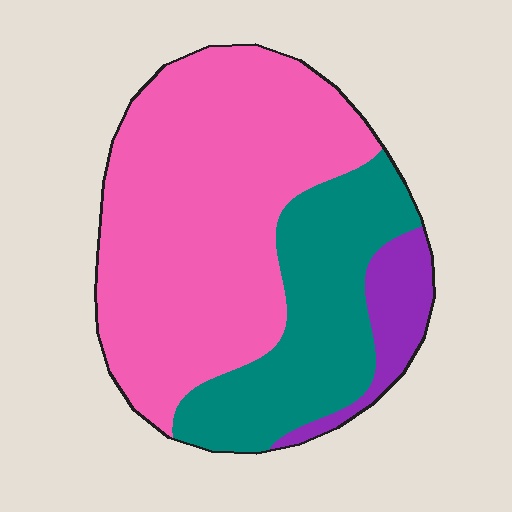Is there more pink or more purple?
Pink.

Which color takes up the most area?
Pink, at roughly 60%.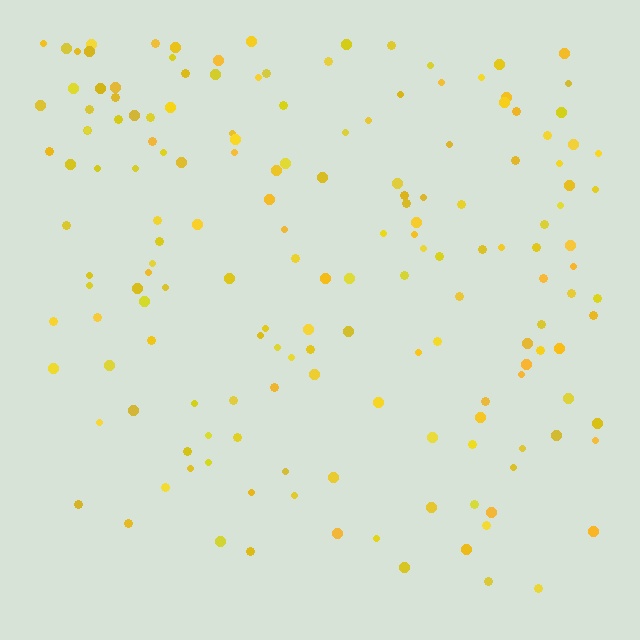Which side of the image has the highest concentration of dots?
The top.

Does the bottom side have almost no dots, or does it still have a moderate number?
Still a moderate number, just noticeably fewer than the top.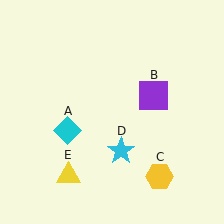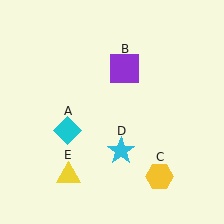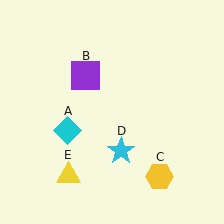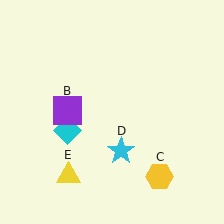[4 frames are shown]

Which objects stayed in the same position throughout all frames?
Cyan diamond (object A) and yellow hexagon (object C) and cyan star (object D) and yellow triangle (object E) remained stationary.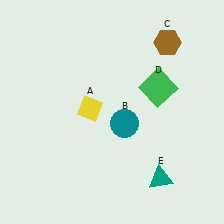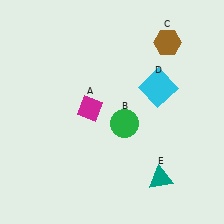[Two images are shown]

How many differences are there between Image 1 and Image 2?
There are 3 differences between the two images.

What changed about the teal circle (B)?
In Image 1, B is teal. In Image 2, it changed to green.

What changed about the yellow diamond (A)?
In Image 1, A is yellow. In Image 2, it changed to magenta.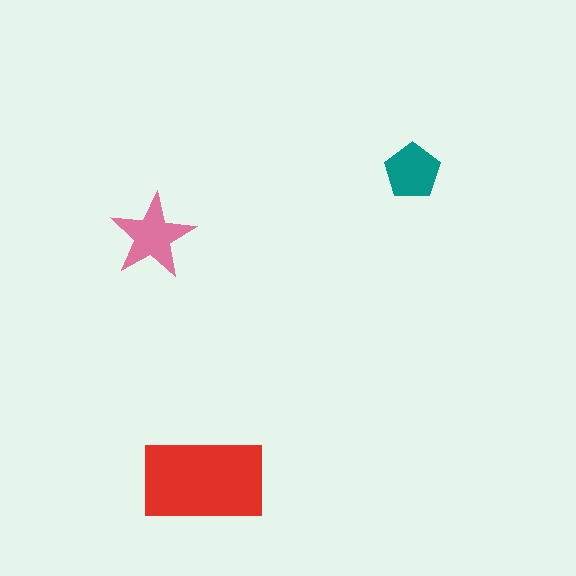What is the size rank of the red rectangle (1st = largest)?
1st.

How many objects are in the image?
There are 3 objects in the image.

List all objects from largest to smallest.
The red rectangle, the pink star, the teal pentagon.